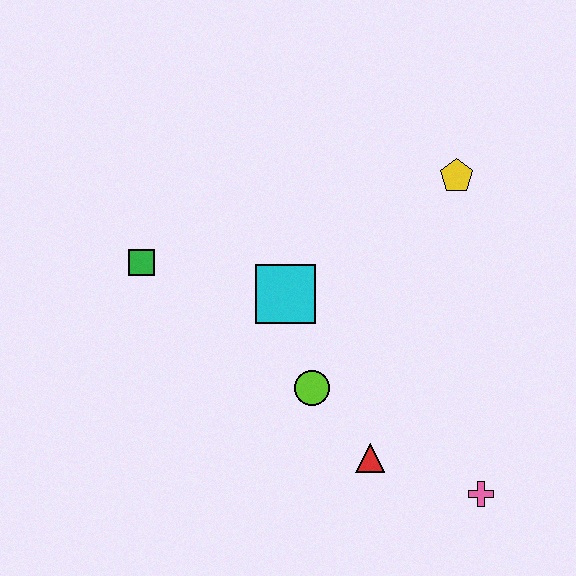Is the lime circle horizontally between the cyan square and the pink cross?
Yes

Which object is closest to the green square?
The cyan square is closest to the green square.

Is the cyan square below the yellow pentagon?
Yes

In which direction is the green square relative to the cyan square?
The green square is to the left of the cyan square.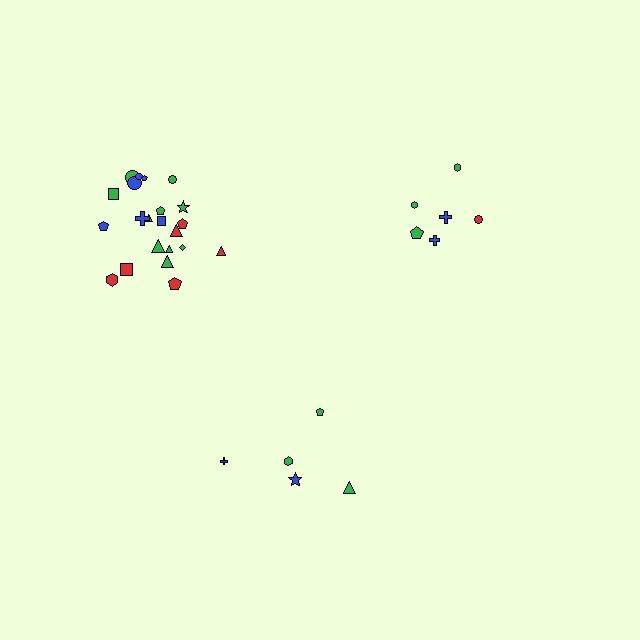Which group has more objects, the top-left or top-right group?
The top-left group.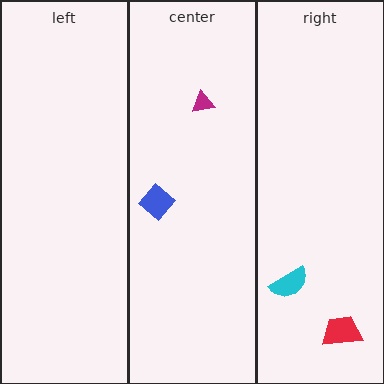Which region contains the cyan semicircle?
The right region.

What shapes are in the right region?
The red trapezoid, the cyan semicircle.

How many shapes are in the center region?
2.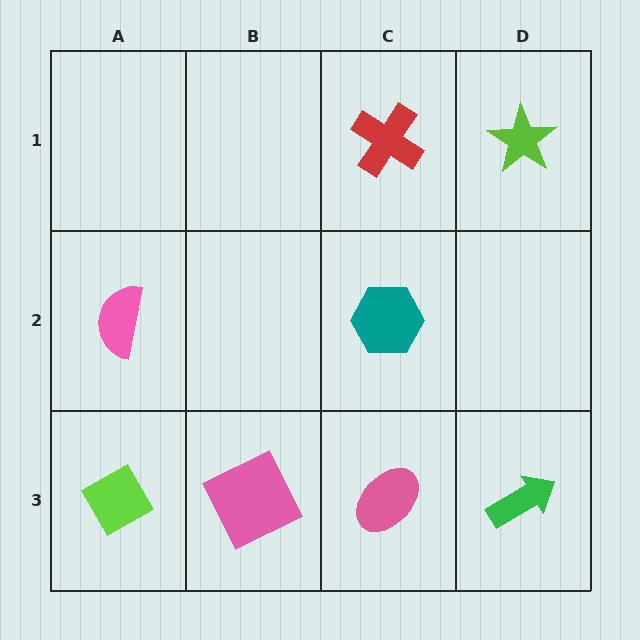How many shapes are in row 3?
4 shapes.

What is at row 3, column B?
A pink square.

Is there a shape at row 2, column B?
No, that cell is empty.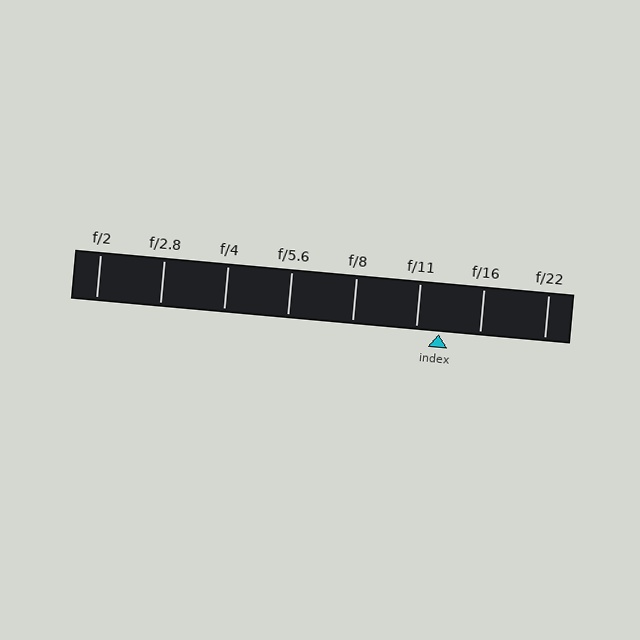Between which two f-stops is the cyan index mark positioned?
The index mark is between f/11 and f/16.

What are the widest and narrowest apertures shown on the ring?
The widest aperture shown is f/2 and the narrowest is f/22.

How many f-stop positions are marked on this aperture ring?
There are 8 f-stop positions marked.